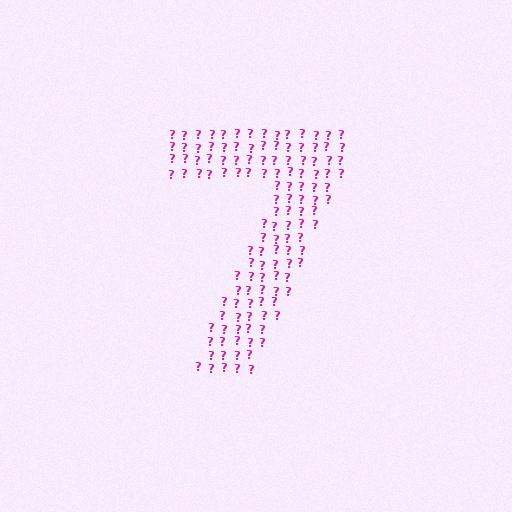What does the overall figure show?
The overall figure shows the digit 7.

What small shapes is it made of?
It is made of small question marks.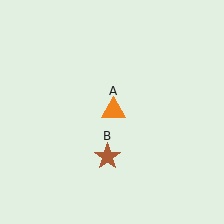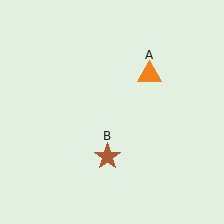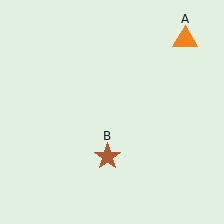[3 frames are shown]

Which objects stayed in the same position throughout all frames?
Brown star (object B) remained stationary.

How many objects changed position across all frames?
1 object changed position: orange triangle (object A).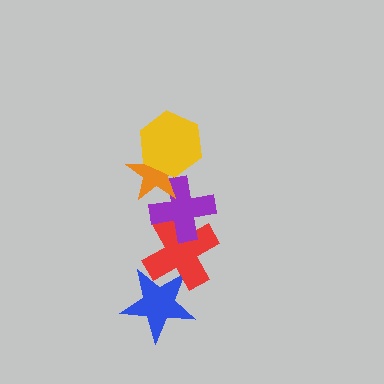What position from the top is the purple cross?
The purple cross is 3rd from the top.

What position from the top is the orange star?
The orange star is 2nd from the top.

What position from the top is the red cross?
The red cross is 4th from the top.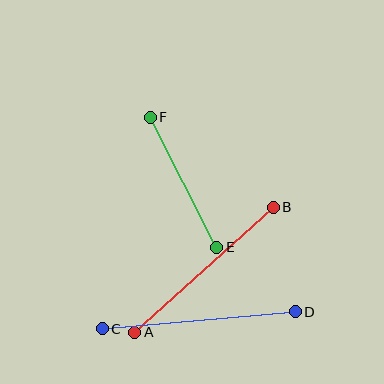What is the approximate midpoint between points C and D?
The midpoint is at approximately (199, 320) pixels.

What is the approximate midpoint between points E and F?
The midpoint is at approximately (184, 182) pixels.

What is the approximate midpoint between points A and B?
The midpoint is at approximately (204, 270) pixels.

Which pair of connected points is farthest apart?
Points C and D are farthest apart.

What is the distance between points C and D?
The distance is approximately 194 pixels.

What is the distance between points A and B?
The distance is approximately 187 pixels.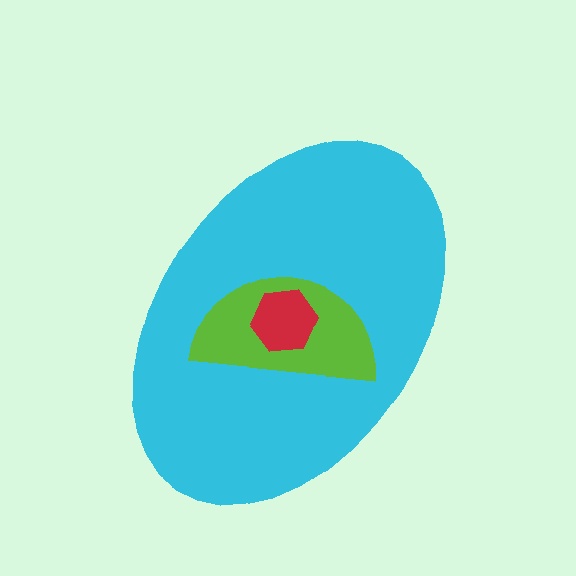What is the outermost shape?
The cyan ellipse.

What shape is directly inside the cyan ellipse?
The lime semicircle.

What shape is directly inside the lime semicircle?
The red hexagon.